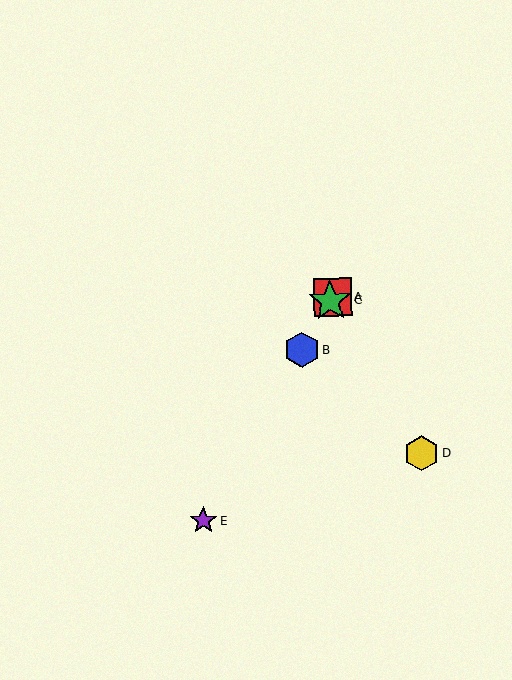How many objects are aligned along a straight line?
4 objects (A, B, C, E) are aligned along a straight line.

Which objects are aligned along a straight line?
Objects A, B, C, E are aligned along a straight line.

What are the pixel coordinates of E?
Object E is at (204, 521).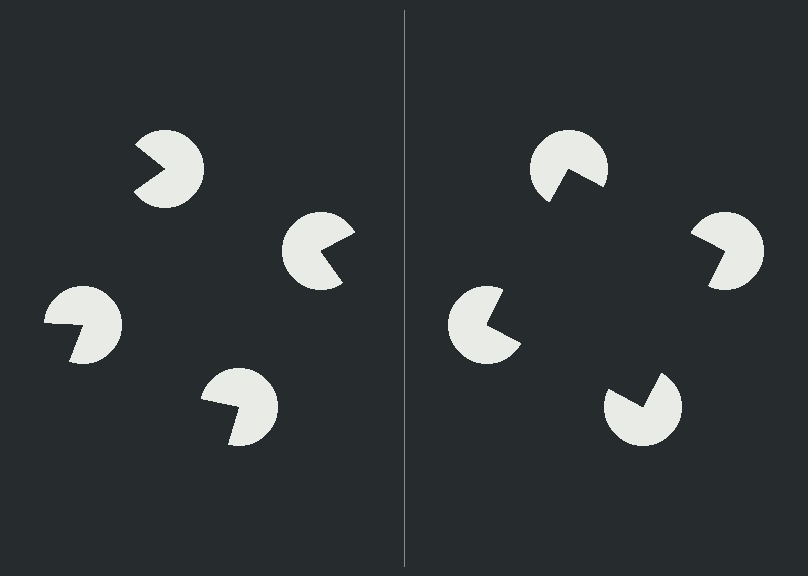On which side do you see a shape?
An illusory square appears on the right side. On the left side the wedge cuts are rotated, so no coherent shape forms.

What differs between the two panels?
The pac-man discs are positioned identically on both sides; only the wedge orientations differ. On the right they align to a square; on the left they are misaligned.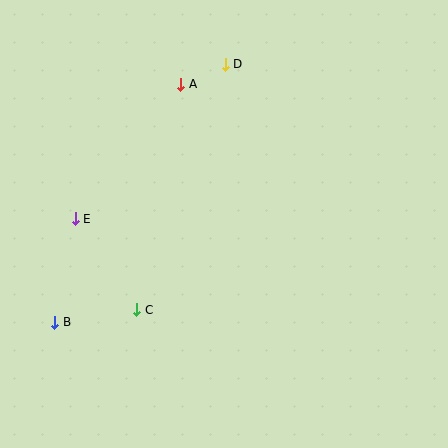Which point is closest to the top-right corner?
Point D is closest to the top-right corner.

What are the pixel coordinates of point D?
Point D is at (225, 64).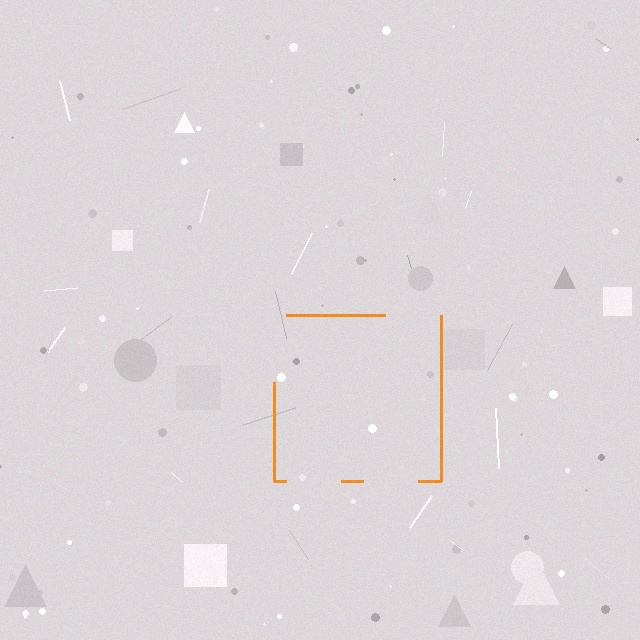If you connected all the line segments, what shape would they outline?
They would outline a square.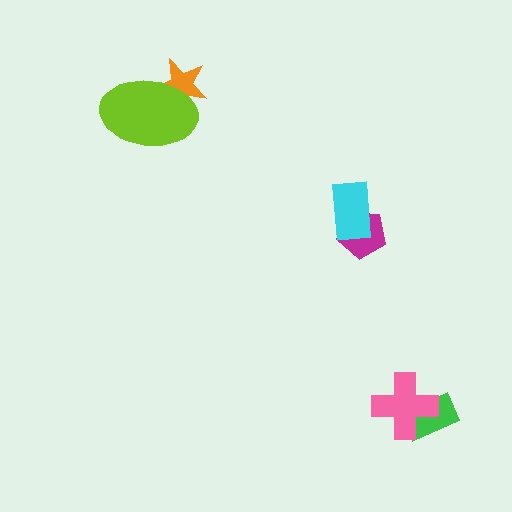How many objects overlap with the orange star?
1 object overlaps with the orange star.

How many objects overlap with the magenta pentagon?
1 object overlaps with the magenta pentagon.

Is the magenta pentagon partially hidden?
Yes, it is partially covered by another shape.